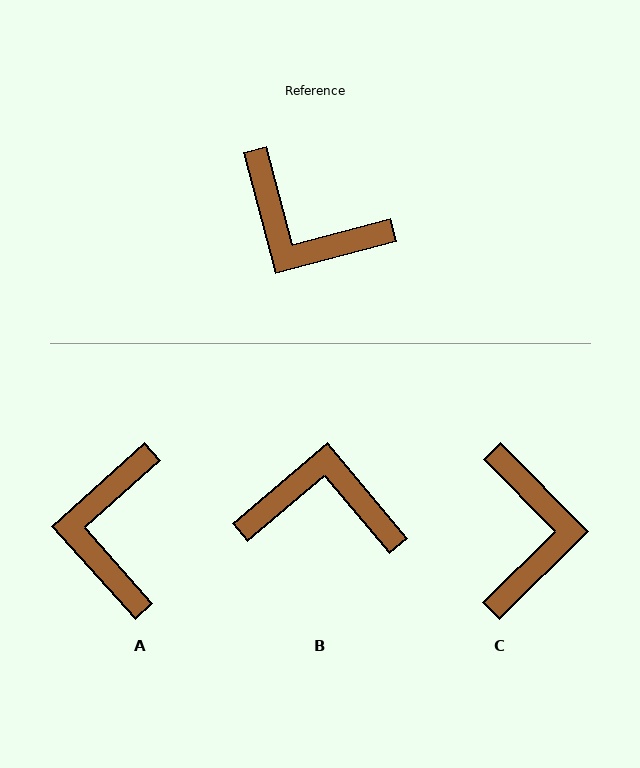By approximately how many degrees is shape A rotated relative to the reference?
Approximately 63 degrees clockwise.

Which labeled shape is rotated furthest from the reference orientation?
B, about 155 degrees away.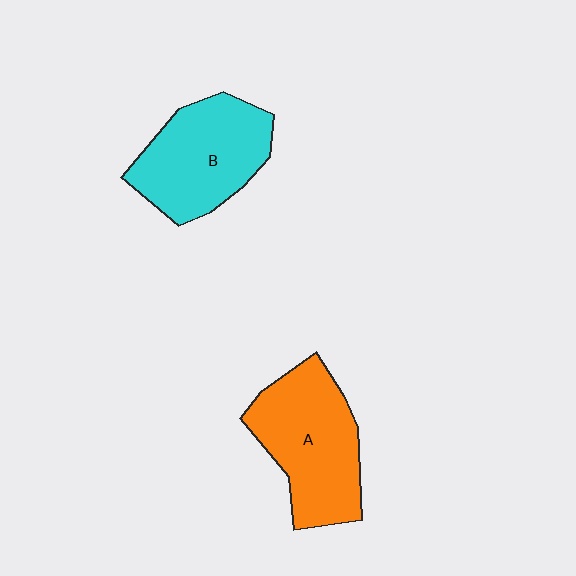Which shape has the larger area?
Shape A (orange).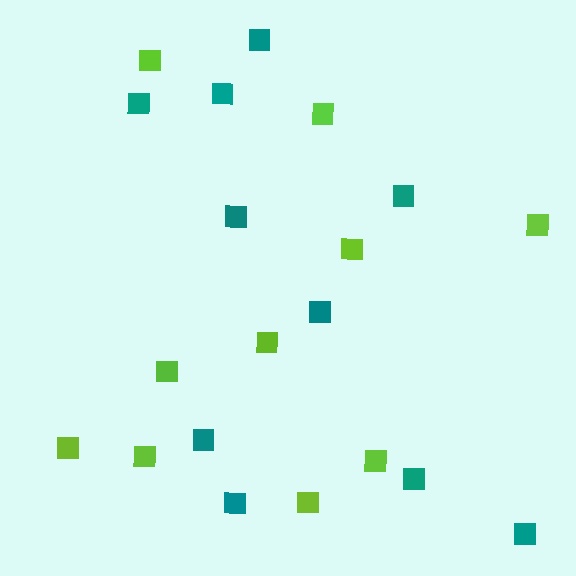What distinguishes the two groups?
There are 2 groups: one group of lime squares (10) and one group of teal squares (10).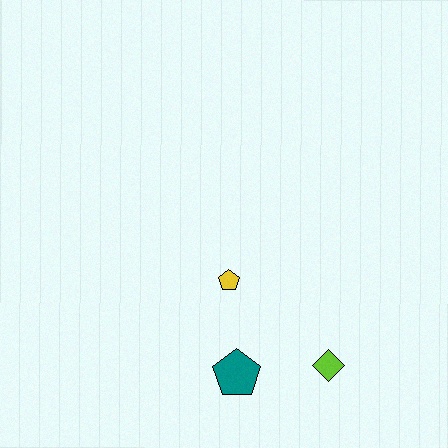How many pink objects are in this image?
There are no pink objects.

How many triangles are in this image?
There are no triangles.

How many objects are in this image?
There are 3 objects.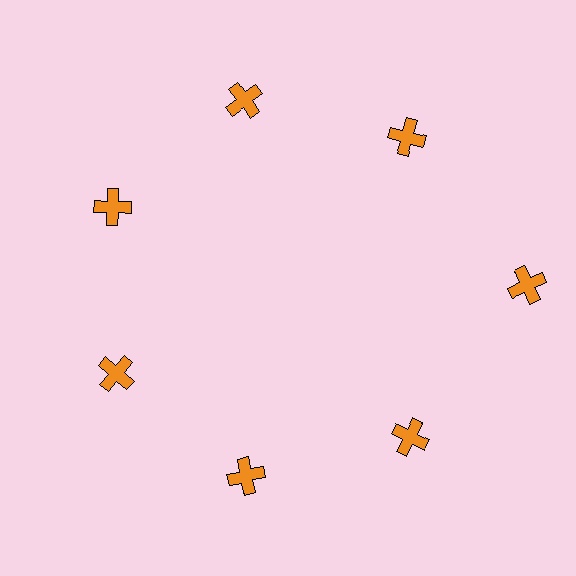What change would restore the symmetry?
The symmetry would be restored by moving it inward, back onto the ring so that all 7 crosses sit at equal angles and equal distance from the center.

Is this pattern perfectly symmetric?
No. The 7 orange crosses are arranged in a ring, but one element near the 3 o'clock position is pushed outward from the center, breaking the 7-fold rotational symmetry.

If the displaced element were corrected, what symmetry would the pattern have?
It would have 7-fold rotational symmetry — the pattern would map onto itself every 51 degrees.